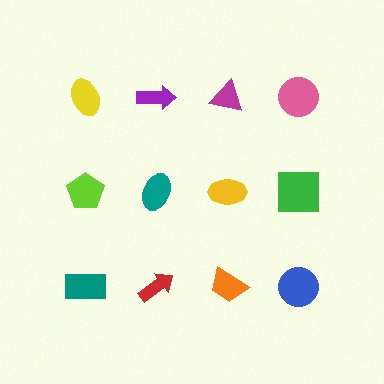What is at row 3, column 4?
A blue circle.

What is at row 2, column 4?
A green square.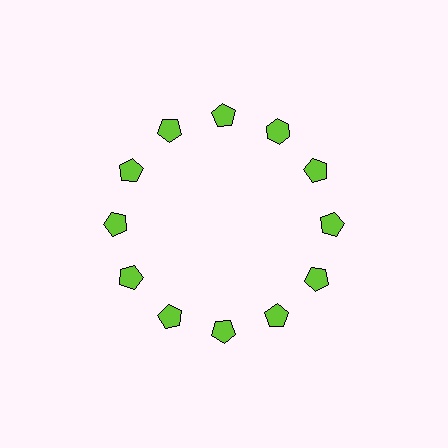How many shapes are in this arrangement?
There are 12 shapes arranged in a ring pattern.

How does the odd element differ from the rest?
It has a different shape: hexagon instead of pentagon.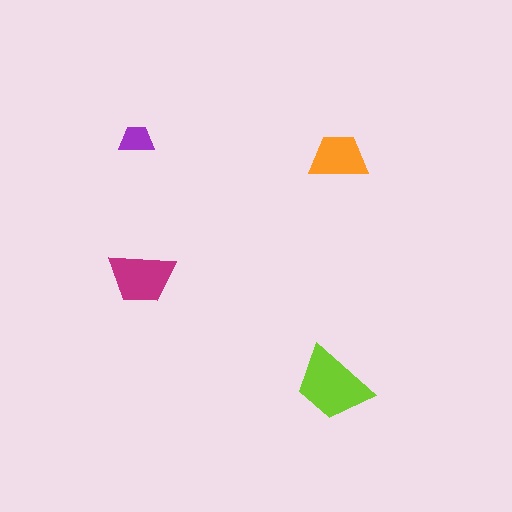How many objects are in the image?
There are 4 objects in the image.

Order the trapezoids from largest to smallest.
the lime one, the magenta one, the orange one, the purple one.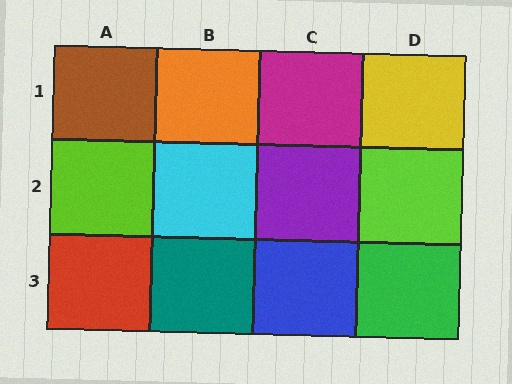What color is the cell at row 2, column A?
Lime.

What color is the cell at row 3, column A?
Red.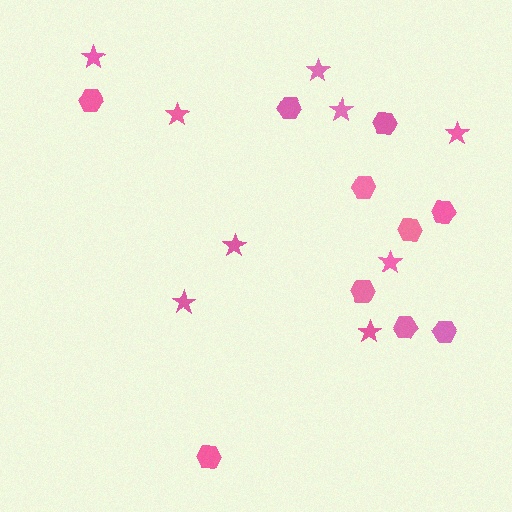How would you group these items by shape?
There are 2 groups: one group of hexagons (10) and one group of stars (9).